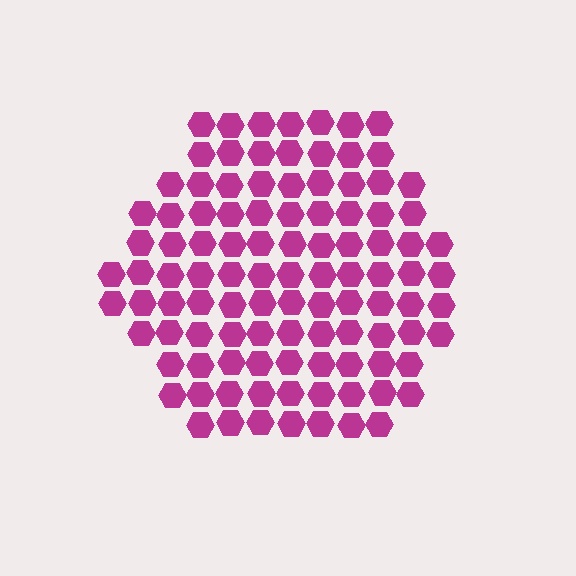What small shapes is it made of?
It is made of small hexagons.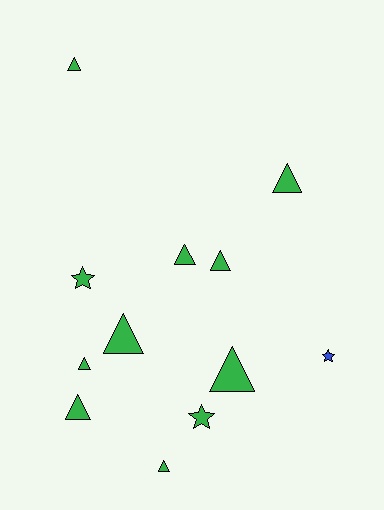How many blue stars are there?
There is 1 blue star.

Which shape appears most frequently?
Triangle, with 9 objects.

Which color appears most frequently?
Green, with 11 objects.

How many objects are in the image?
There are 12 objects.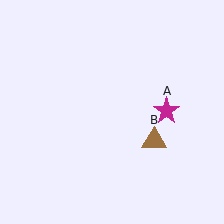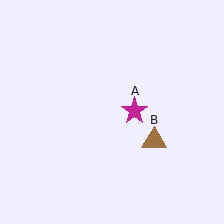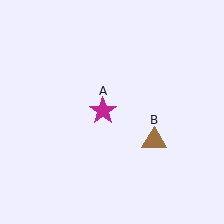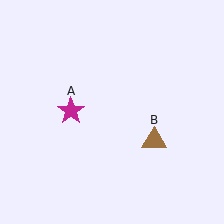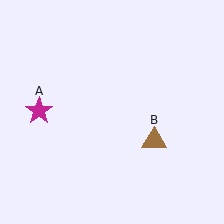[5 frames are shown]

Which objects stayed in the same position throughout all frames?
Brown triangle (object B) remained stationary.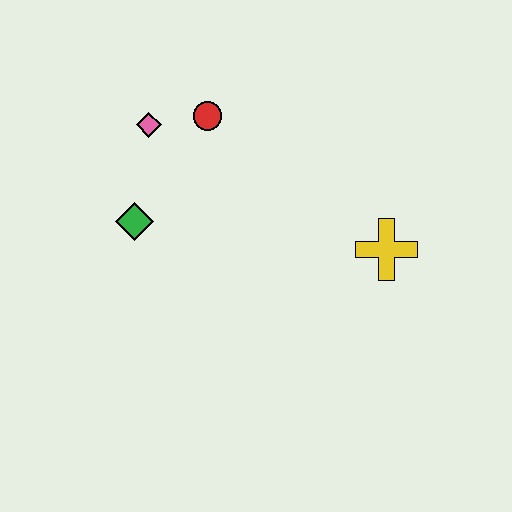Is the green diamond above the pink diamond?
No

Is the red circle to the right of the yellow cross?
No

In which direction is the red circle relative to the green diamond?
The red circle is above the green diamond.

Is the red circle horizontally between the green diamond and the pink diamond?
No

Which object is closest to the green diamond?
The pink diamond is closest to the green diamond.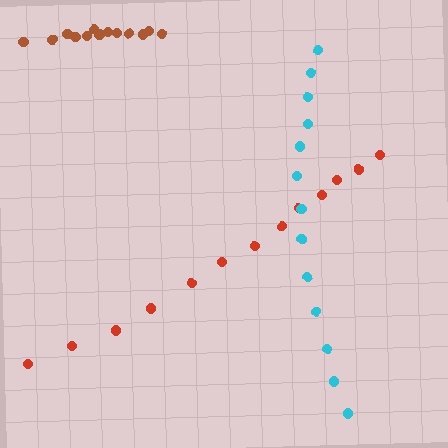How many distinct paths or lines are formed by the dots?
There are 3 distinct paths.